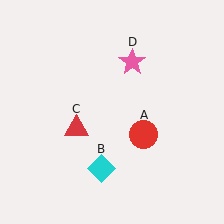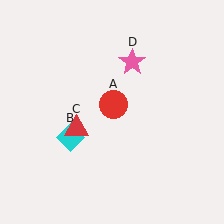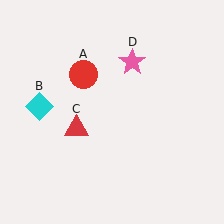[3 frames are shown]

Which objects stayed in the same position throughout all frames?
Red triangle (object C) and pink star (object D) remained stationary.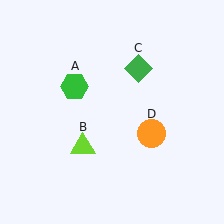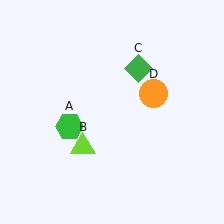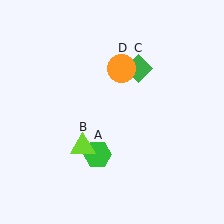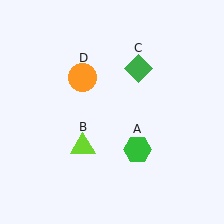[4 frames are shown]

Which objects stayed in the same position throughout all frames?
Lime triangle (object B) and green diamond (object C) remained stationary.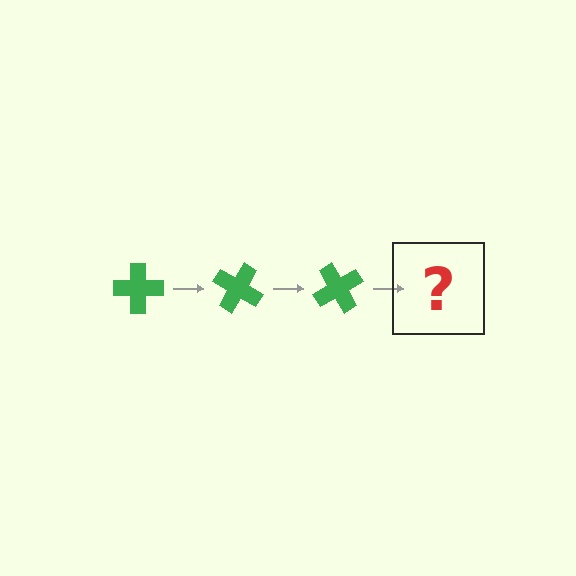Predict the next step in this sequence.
The next step is a green cross rotated 90 degrees.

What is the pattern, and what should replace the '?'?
The pattern is that the cross rotates 30 degrees each step. The '?' should be a green cross rotated 90 degrees.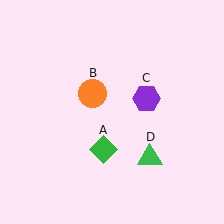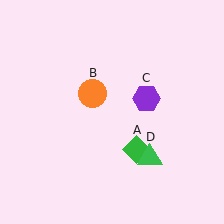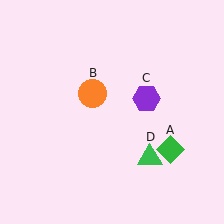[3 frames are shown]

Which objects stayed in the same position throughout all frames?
Orange circle (object B) and purple hexagon (object C) and green triangle (object D) remained stationary.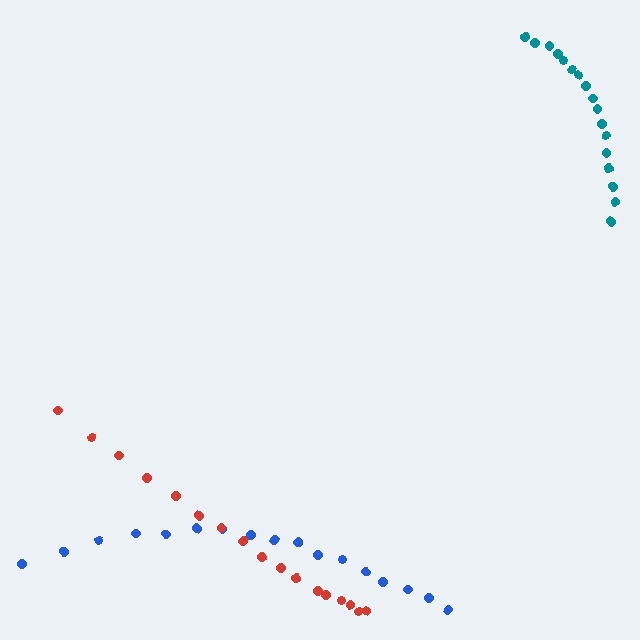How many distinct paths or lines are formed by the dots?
There are 3 distinct paths.